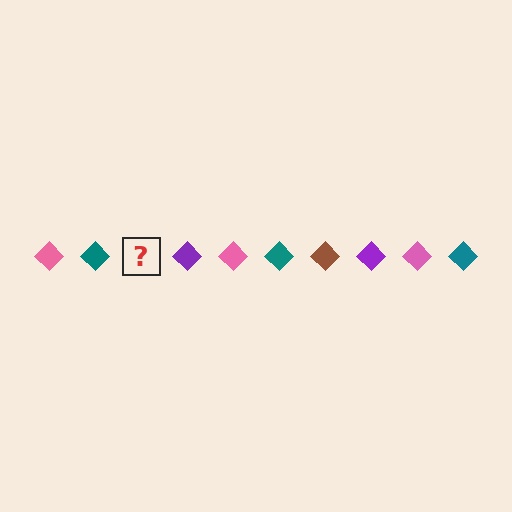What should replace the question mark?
The question mark should be replaced with a brown diamond.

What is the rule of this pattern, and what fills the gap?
The rule is that the pattern cycles through pink, teal, brown, purple diamonds. The gap should be filled with a brown diamond.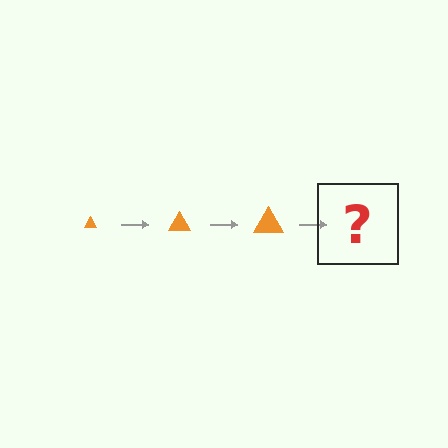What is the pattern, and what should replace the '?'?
The pattern is that the triangle gets progressively larger each step. The '?' should be an orange triangle, larger than the previous one.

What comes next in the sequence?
The next element should be an orange triangle, larger than the previous one.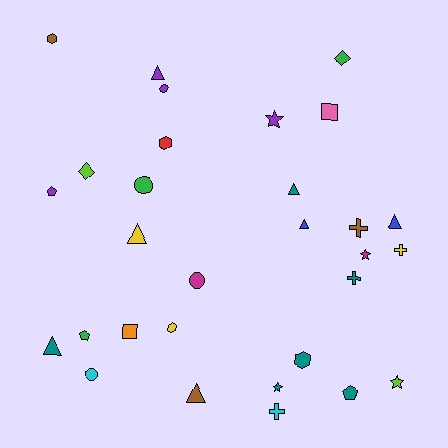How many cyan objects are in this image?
There are 2 cyan objects.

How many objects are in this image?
There are 30 objects.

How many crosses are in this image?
There are 4 crosses.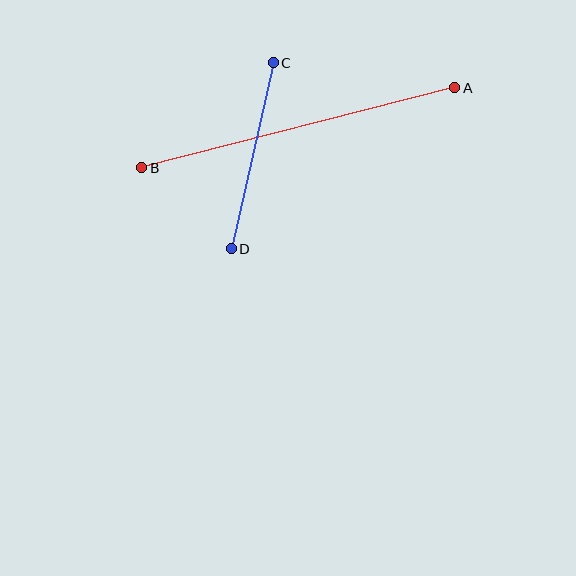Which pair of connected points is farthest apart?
Points A and B are farthest apart.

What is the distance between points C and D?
The distance is approximately 191 pixels.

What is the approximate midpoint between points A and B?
The midpoint is at approximately (298, 128) pixels.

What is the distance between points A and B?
The distance is approximately 323 pixels.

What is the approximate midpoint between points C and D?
The midpoint is at approximately (252, 156) pixels.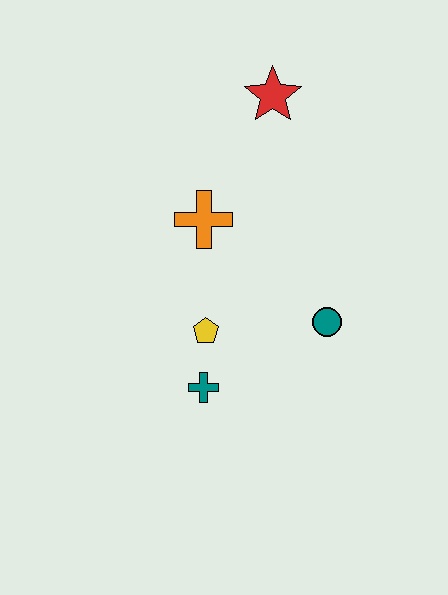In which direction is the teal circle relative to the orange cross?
The teal circle is to the right of the orange cross.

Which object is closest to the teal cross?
The yellow pentagon is closest to the teal cross.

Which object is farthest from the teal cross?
The red star is farthest from the teal cross.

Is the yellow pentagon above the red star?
No